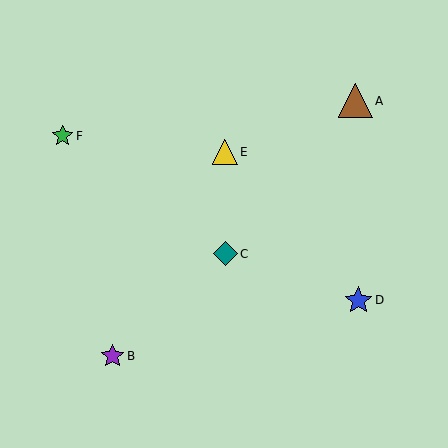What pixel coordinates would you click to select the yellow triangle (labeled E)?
Click at (225, 152) to select the yellow triangle E.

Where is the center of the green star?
The center of the green star is at (62, 136).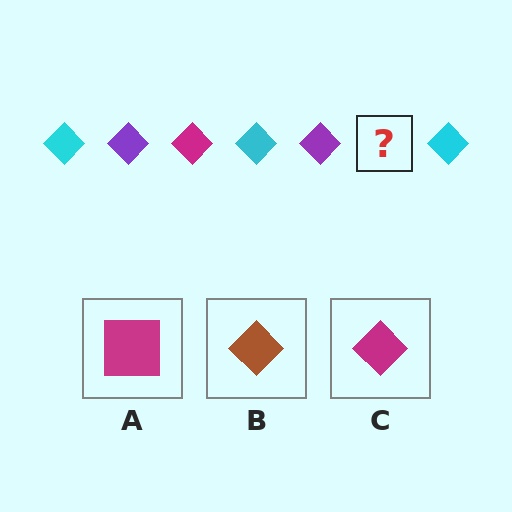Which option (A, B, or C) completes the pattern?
C.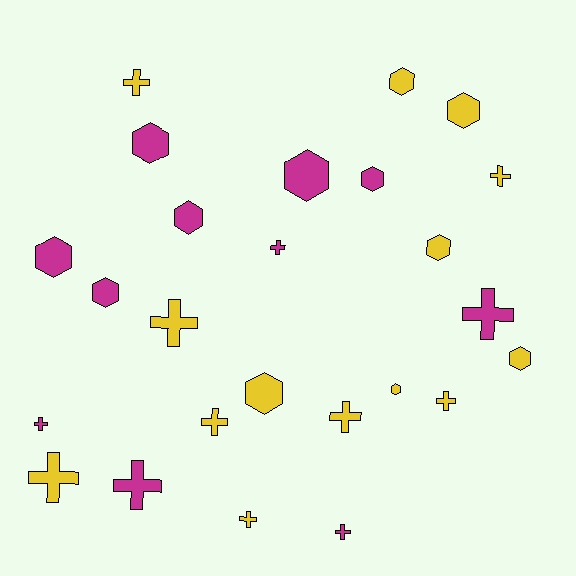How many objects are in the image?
There are 25 objects.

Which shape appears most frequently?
Cross, with 13 objects.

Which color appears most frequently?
Yellow, with 14 objects.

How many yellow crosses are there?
There are 8 yellow crosses.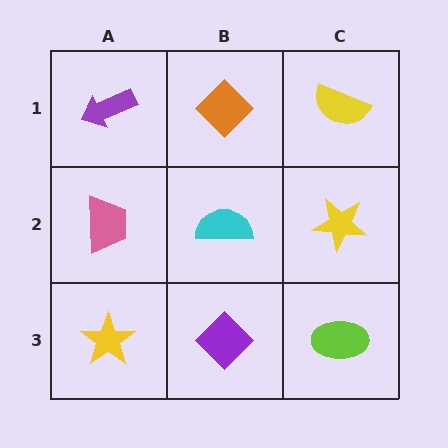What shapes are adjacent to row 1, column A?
A pink trapezoid (row 2, column A), an orange diamond (row 1, column B).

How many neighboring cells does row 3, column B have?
3.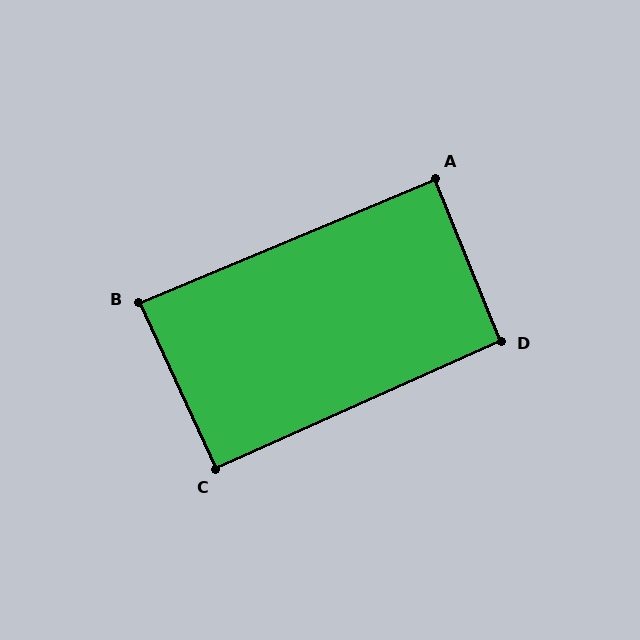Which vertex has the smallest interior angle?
B, at approximately 88 degrees.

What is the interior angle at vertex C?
Approximately 91 degrees (approximately right).